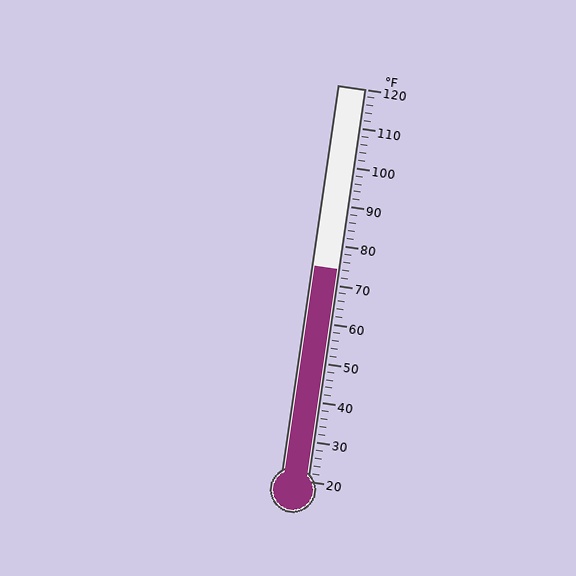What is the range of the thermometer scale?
The thermometer scale ranges from 20°F to 120°F.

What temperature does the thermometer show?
The thermometer shows approximately 74°F.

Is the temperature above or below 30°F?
The temperature is above 30°F.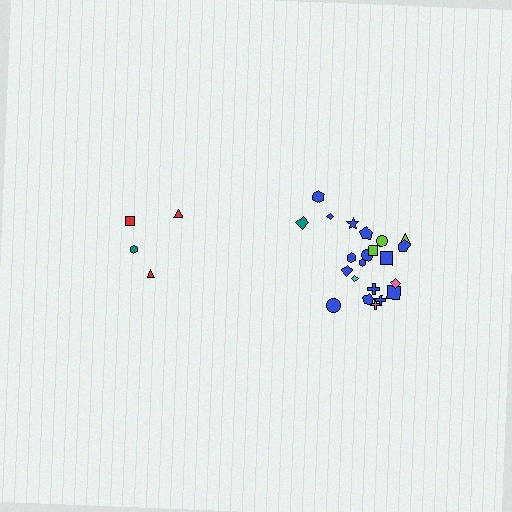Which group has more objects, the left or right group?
The right group.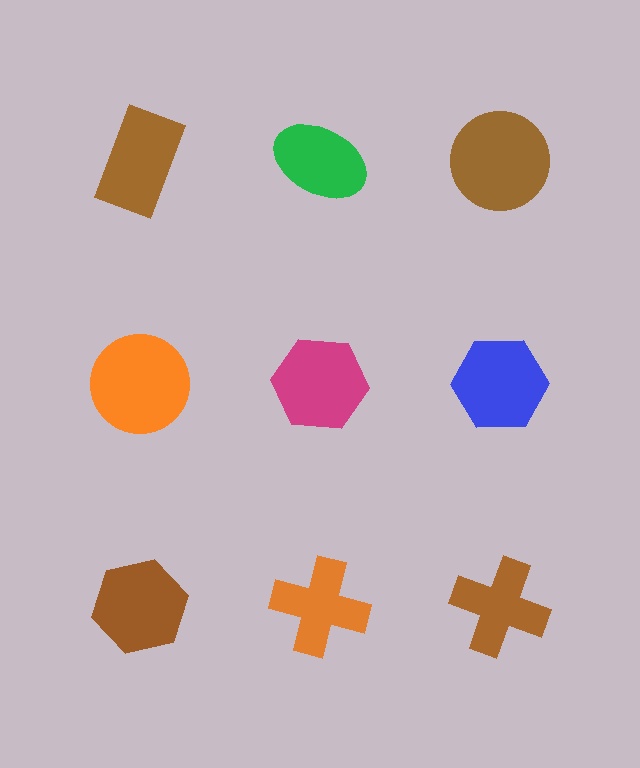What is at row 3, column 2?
An orange cross.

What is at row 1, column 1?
A brown rectangle.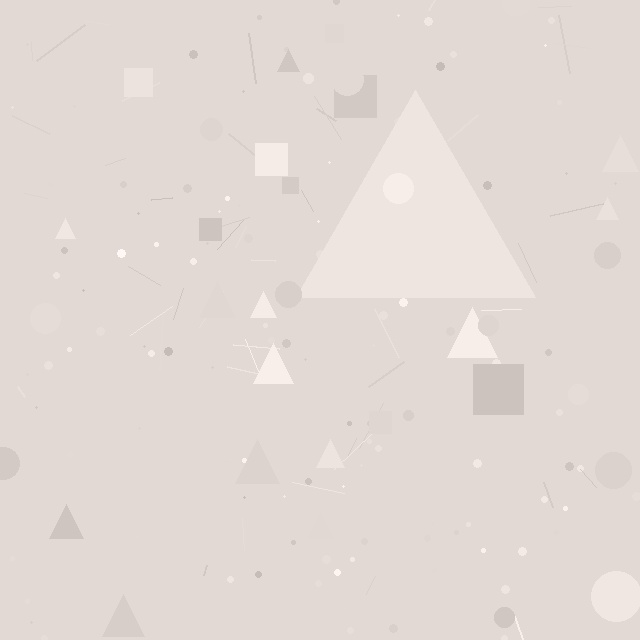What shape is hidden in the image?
A triangle is hidden in the image.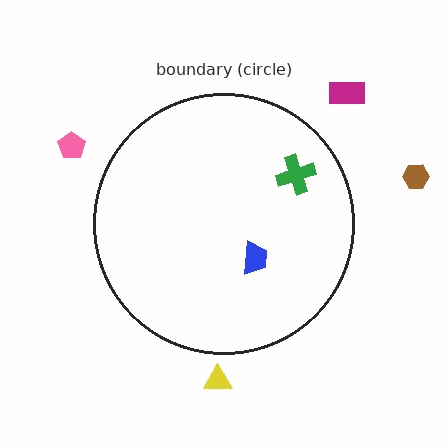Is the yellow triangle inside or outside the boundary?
Outside.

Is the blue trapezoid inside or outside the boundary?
Inside.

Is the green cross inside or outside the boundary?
Inside.